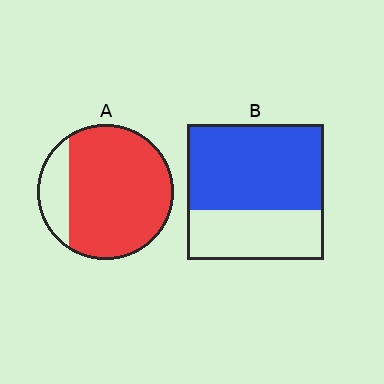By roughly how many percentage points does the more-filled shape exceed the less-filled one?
By roughly 20 percentage points (A over B).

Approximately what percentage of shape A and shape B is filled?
A is approximately 80% and B is approximately 65%.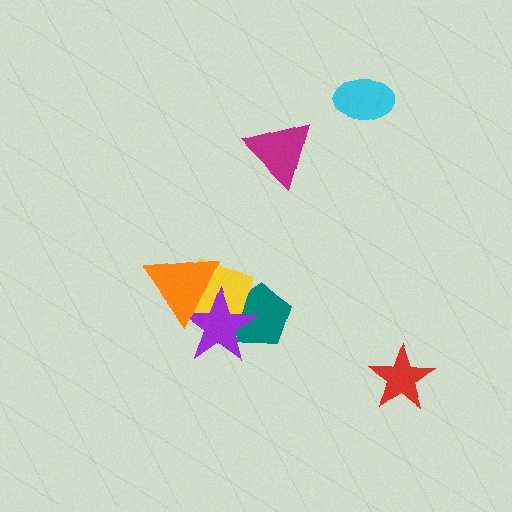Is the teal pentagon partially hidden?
Yes, it is partially covered by another shape.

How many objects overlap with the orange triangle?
2 objects overlap with the orange triangle.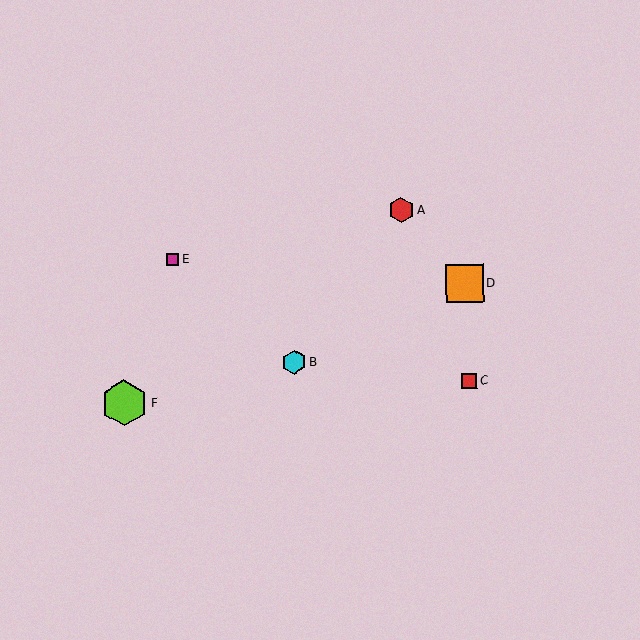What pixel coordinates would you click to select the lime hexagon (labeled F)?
Click at (125, 403) to select the lime hexagon F.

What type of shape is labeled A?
Shape A is a red hexagon.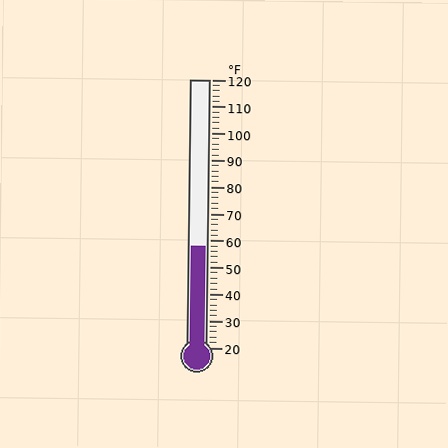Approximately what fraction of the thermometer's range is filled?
The thermometer is filled to approximately 40% of its range.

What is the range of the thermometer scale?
The thermometer scale ranges from 20°F to 120°F.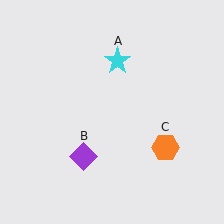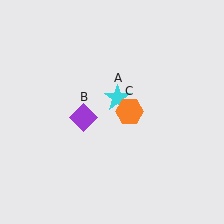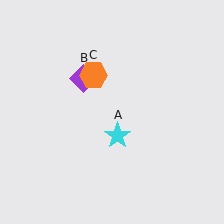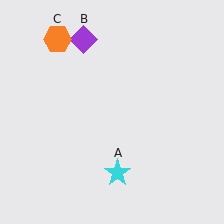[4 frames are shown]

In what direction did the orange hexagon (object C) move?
The orange hexagon (object C) moved up and to the left.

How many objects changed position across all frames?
3 objects changed position: cyan star (object A), purple diamond (object B), orange hexagon (object C).